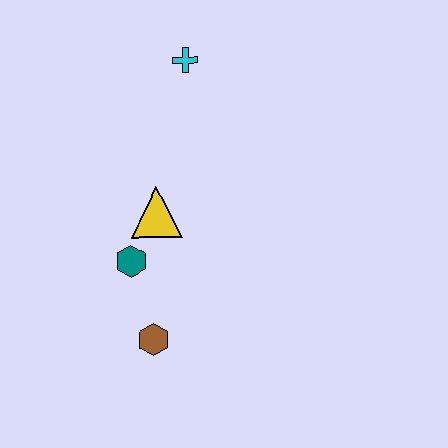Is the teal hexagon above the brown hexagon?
Yes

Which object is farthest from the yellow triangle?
The cyan cross is farthest from the yellow triangle.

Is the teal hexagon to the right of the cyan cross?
No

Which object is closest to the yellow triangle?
The teal hexagon is closest to the yellow triangle.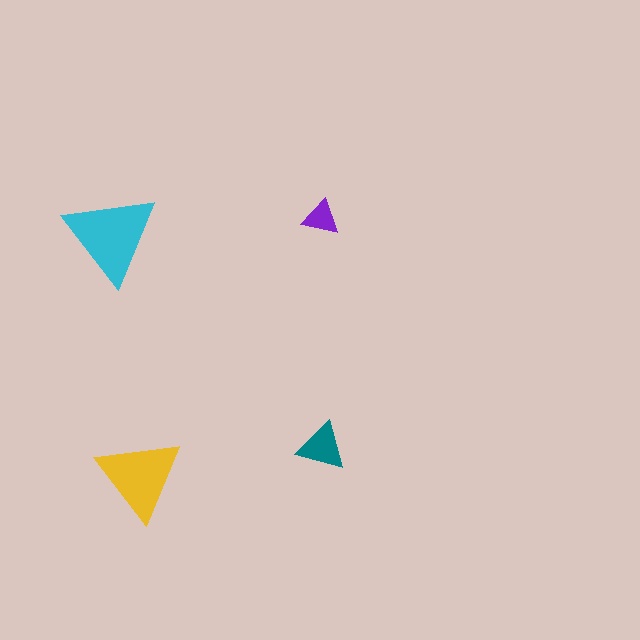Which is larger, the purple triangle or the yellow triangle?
The yellow one.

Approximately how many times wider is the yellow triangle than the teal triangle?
About 1.5 times wider.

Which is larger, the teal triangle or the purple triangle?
The teal one.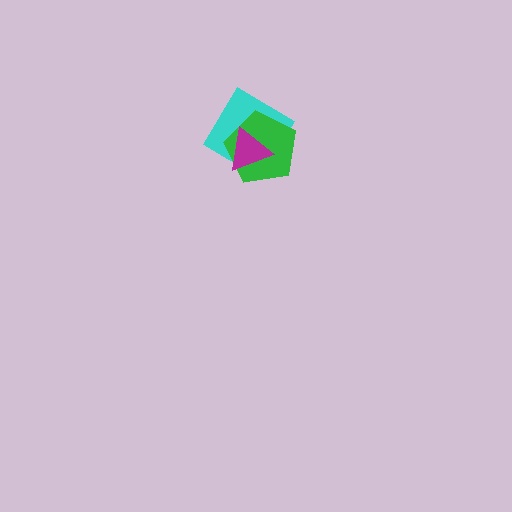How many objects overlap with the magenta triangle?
2 objects overlap with the magenta triangle.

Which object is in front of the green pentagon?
The magenta triangle is in front of the green pentagon.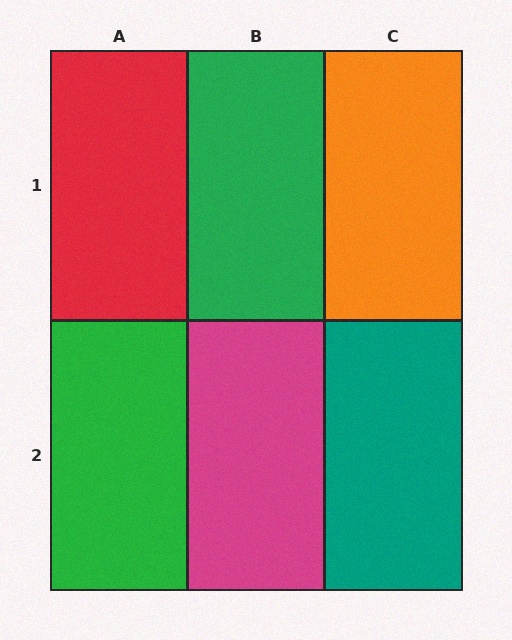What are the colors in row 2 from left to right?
Green, magenta, teal.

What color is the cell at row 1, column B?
Green.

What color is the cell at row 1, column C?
Orange.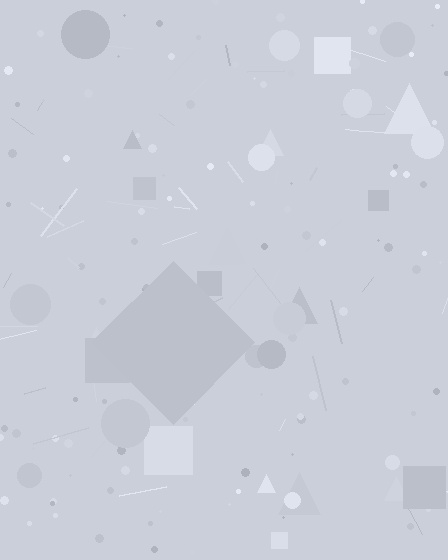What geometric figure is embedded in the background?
A diamond is embedded in the background.